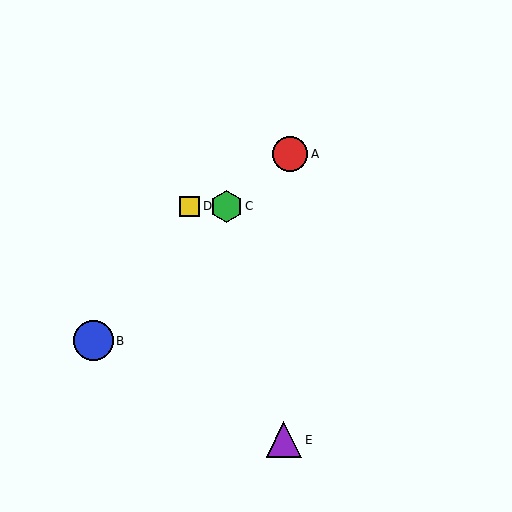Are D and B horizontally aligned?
No, D is at y≈206 and B is at y≈341.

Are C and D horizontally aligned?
Yes, both are at y≈206.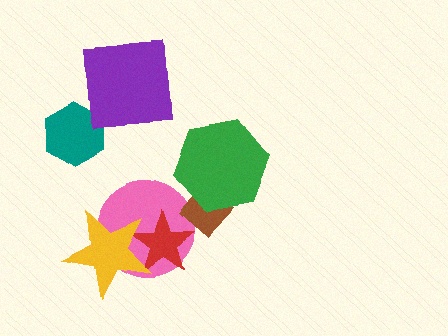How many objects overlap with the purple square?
0 objects overlap with the purple square.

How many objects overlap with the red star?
3 objects overlap with the red star.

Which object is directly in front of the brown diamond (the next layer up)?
The red star is directly in front of the brown diamond.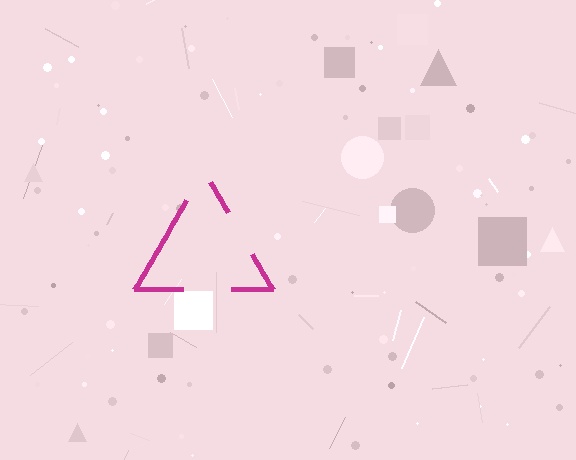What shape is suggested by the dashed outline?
The dashed outline suggests a triangle.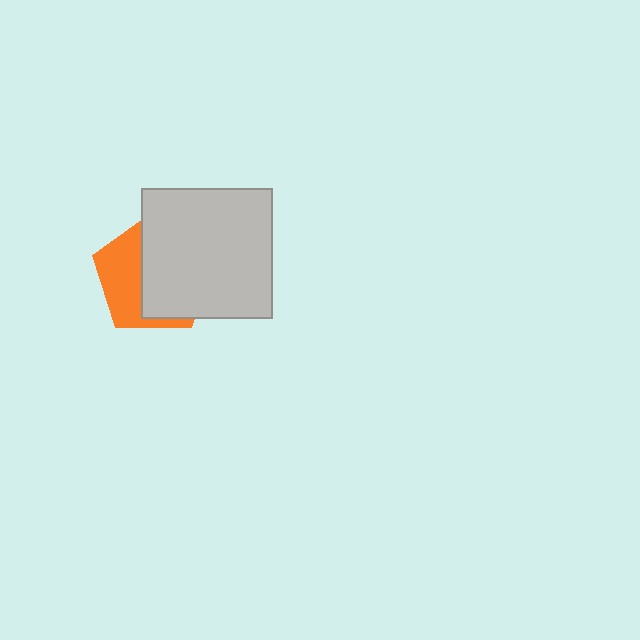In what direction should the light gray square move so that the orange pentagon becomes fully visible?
The light gray square should move right. That is the shortest direction to clear the overlap and leave the orange pentagon fully visible.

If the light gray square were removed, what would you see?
You would see the complete orange pentagon.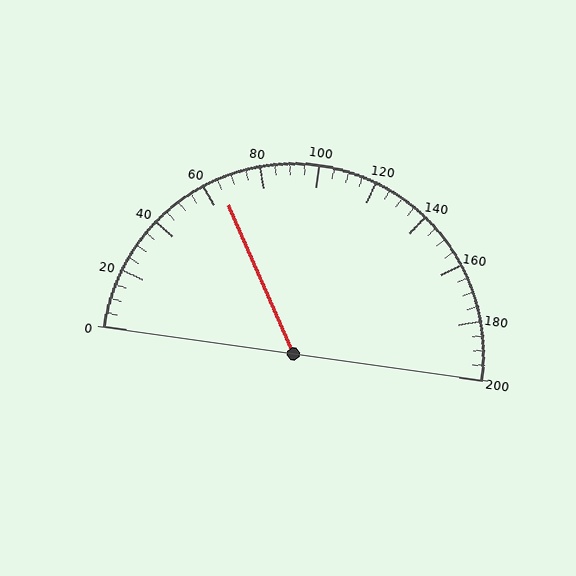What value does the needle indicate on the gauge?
The needle indicates approximately 65.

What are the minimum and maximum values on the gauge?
The gauge ranges from 0 to 200.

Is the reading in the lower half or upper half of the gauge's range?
The reading is in the lower half of the range (0 to 200).